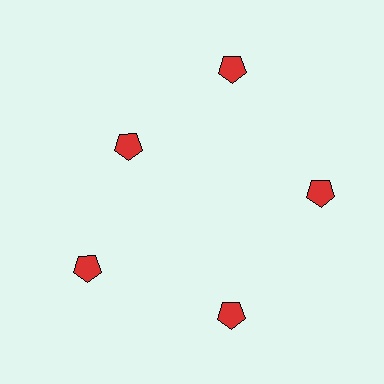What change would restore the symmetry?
The symmetry would be restored by moving it outward, back onto the ring so that all 5 pentagons sit at equal angles and equal distance from the center.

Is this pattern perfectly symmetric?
No. The 5 red pentagons are arranged in a ring, but one element near the 10 o'clock position is pulled inward toward the center, breaking the 5-fold rotational symmetry.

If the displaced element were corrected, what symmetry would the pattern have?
It would have 5-fold rotational symmetry — the pattern would map onto itself every 72 degrees.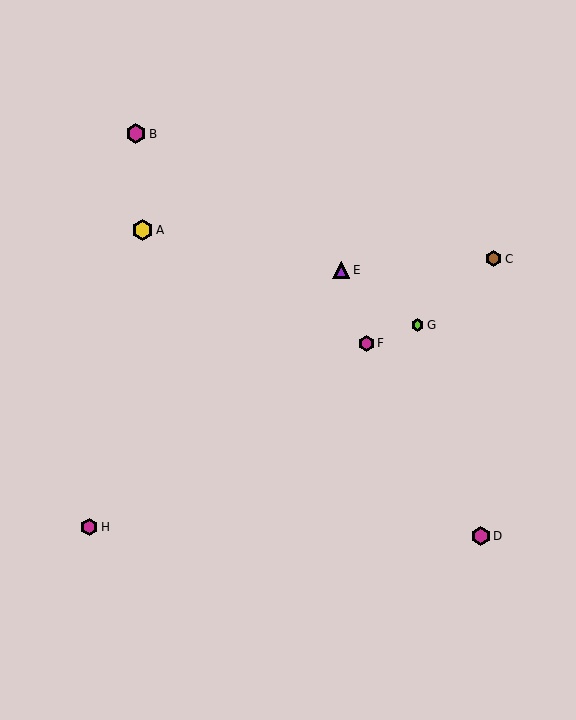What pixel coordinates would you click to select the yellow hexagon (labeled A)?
Click at (142, 230) to select the yellow hexagon A.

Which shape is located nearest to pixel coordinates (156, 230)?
The yellow hexagon (labeled A) at (142, 230) is nearest to that location.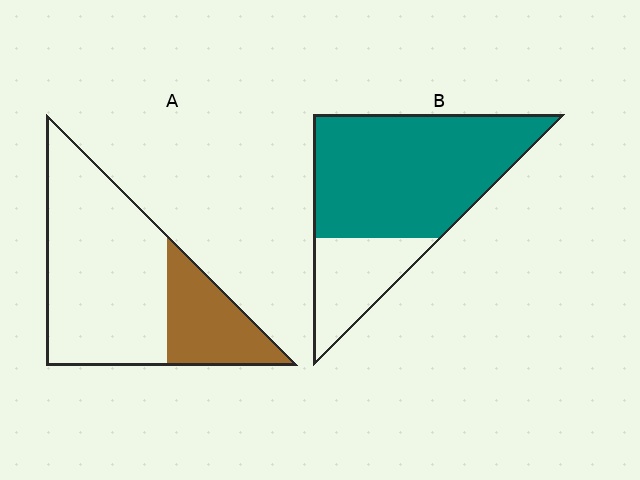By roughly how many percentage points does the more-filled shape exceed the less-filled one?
By roughly 45 percentage points (B over A).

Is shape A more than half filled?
No.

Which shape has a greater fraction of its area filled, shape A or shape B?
Shape B.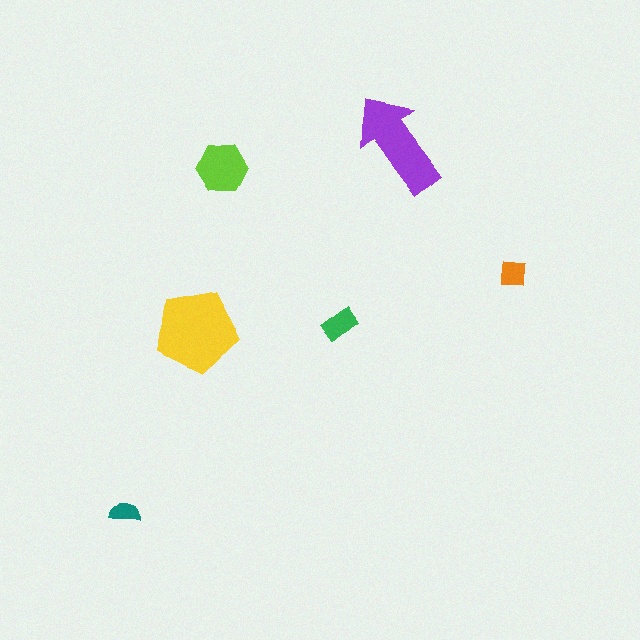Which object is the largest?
The yellow pentagon.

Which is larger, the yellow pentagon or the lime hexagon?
The yellow pentagon.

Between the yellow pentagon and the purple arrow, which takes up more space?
The yellow pentagon.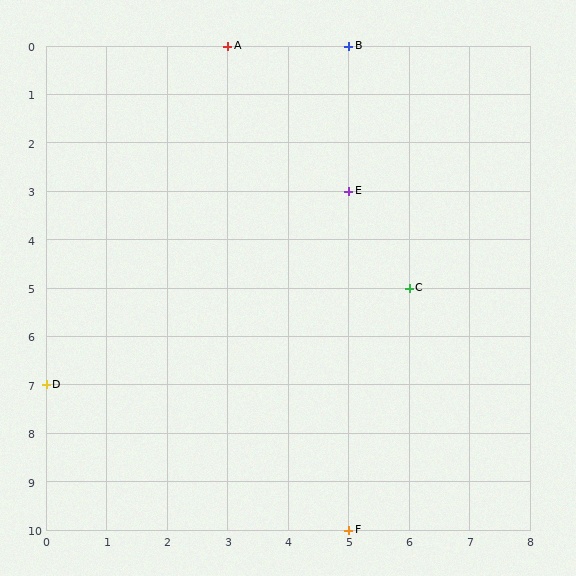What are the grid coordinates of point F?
Point F is at grid coordinates (5, 10).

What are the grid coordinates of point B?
Point B is at grid coordinates (5, 0).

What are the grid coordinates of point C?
Point C is at grid coordinates (6, 5).